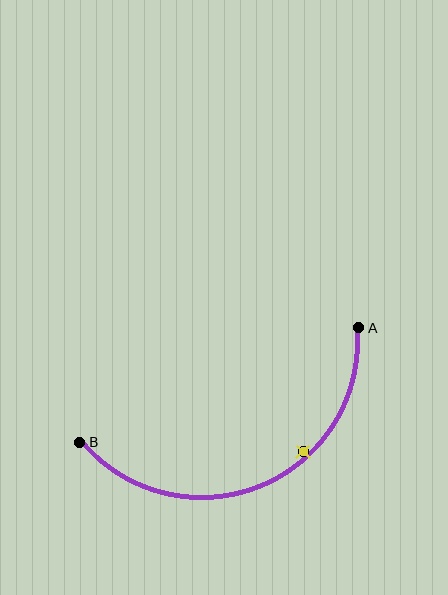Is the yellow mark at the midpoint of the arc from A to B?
No — the yellow mark does not lie on the arc at all. It sits slightly inside the curve.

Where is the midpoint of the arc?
The arc midpoint is the point on the curve farthest from the straight line joining A and B. It sits below that line.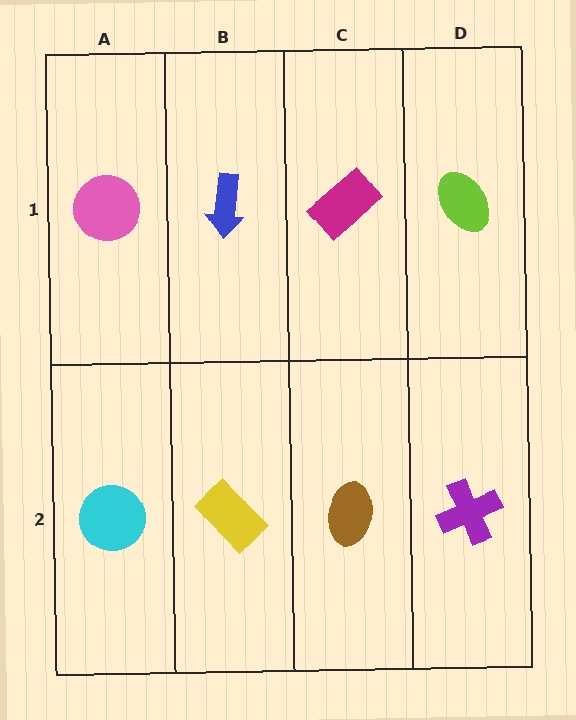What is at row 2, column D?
A purple cross.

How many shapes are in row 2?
4 shapes.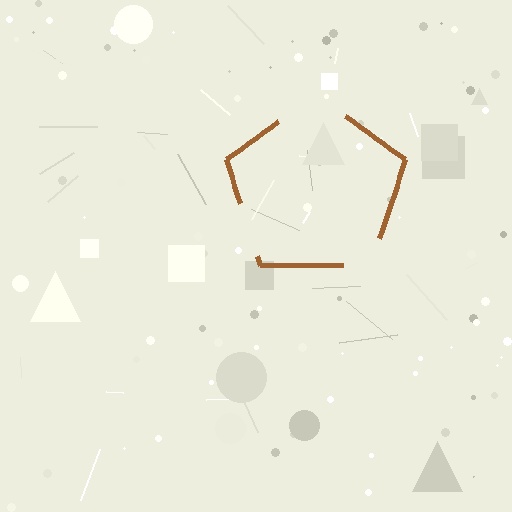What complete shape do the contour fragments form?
The contour fragments form a pentagon.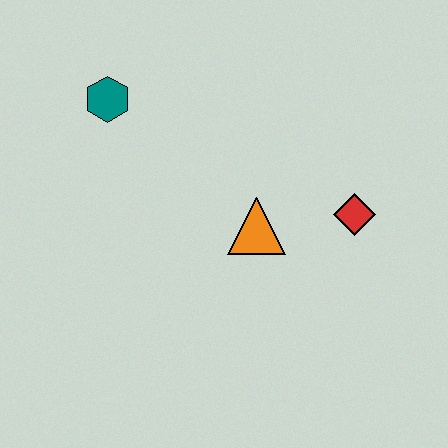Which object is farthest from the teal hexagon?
The red diamond is farthest from the teal hexagon.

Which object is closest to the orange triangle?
The red diamond is closest to the orange triangle.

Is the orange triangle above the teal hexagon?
No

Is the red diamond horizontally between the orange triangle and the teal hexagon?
No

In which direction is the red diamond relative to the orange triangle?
The red diamond is to the right of the orange triangle.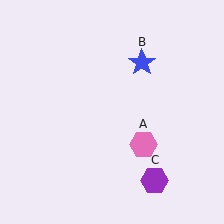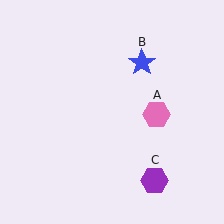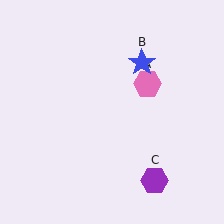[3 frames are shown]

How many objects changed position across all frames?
1 object changed position: pink hexagon (object A).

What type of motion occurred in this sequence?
The pink hexagon (object A) rotated counterclockwise around the center of the scene.